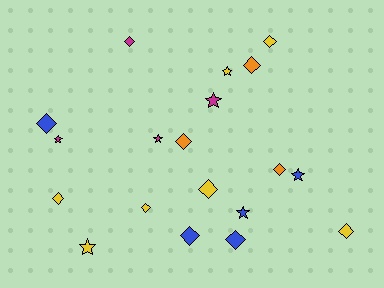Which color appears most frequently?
Yellow, with 7 objects.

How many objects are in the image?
There are 19 objects.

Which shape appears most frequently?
Diamond, with 12 objects.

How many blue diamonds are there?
There are 3 blue diamonds.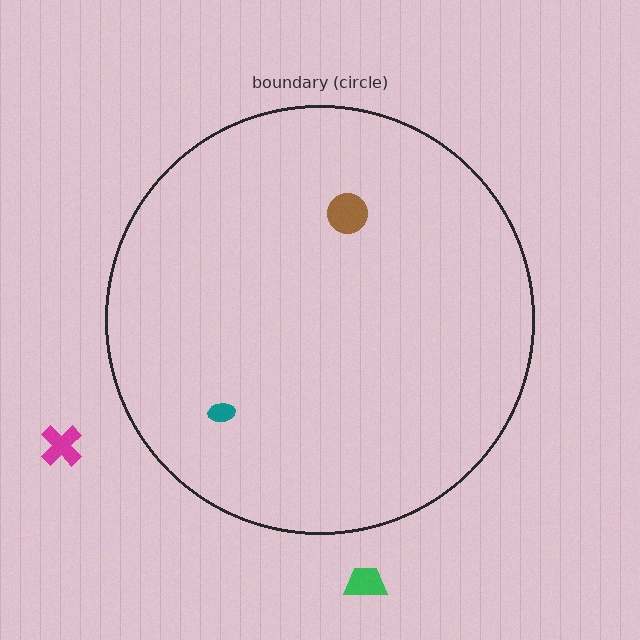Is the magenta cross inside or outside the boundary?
Outside.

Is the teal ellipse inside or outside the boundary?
Inside.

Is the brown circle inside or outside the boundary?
Inside.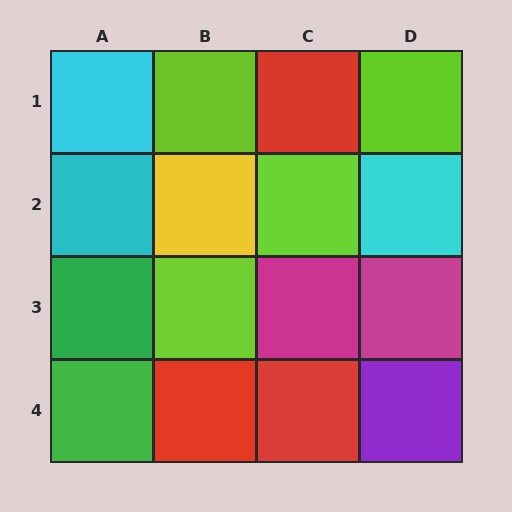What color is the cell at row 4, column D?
Purple.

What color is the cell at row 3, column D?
Magenta.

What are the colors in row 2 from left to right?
Cyan, yellow, lime, cyan.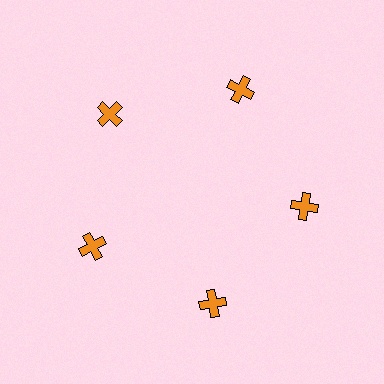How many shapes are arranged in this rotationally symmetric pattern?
There are 5 shapes, arranged in 5 groups of 1.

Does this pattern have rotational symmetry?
Yes, this pattern has 5-fold rotational symmetry. It looks the same after rotating 72 degrees around the center.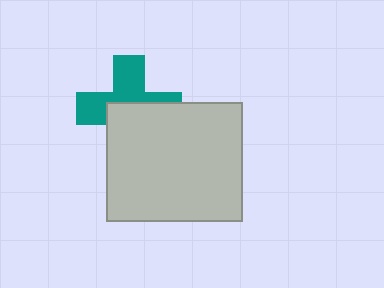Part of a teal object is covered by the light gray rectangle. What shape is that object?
It is a cross.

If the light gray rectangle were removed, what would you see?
You would see the complete teal cross.